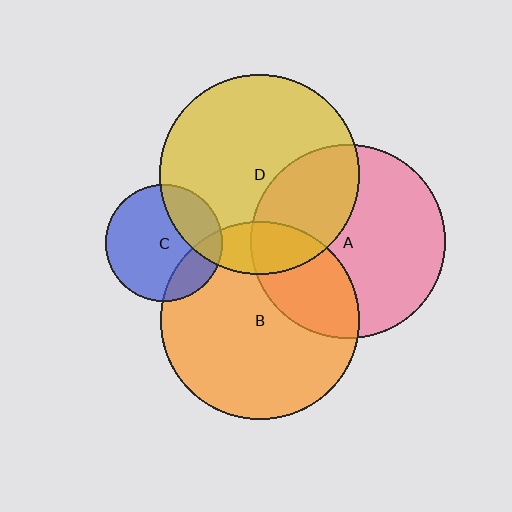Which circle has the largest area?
Circle D (yellow).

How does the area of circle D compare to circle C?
Approximately 2.9 times.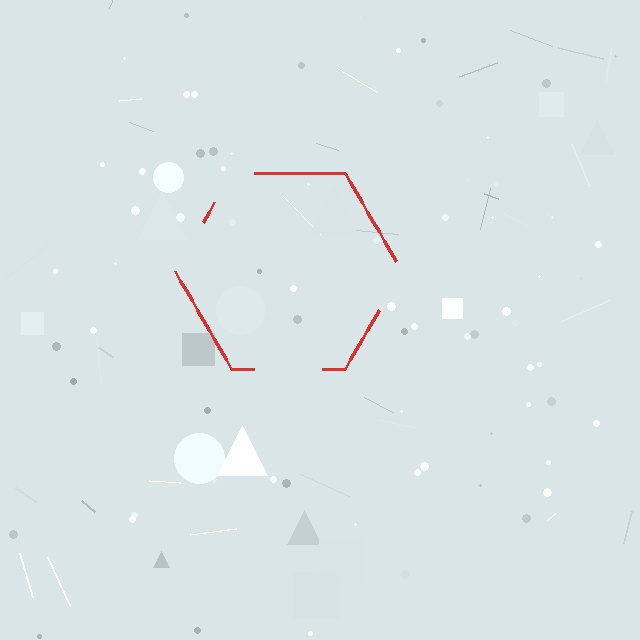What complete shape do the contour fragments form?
The contour fragments form a hexagon.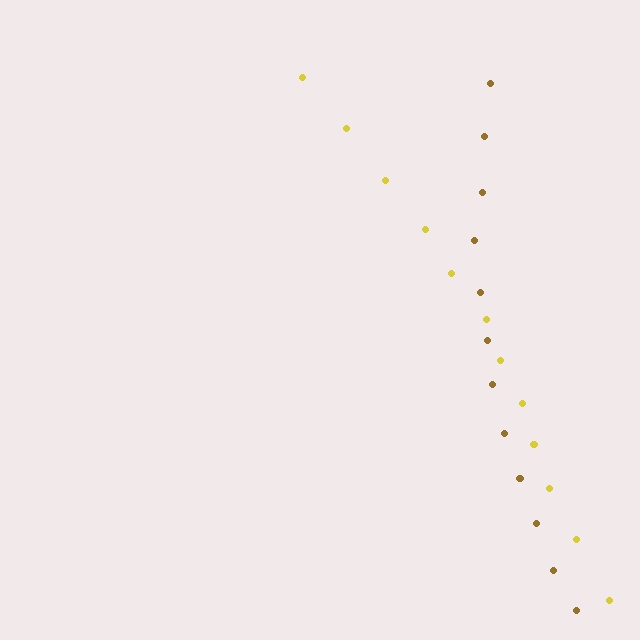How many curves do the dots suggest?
There are 2 distinct paths.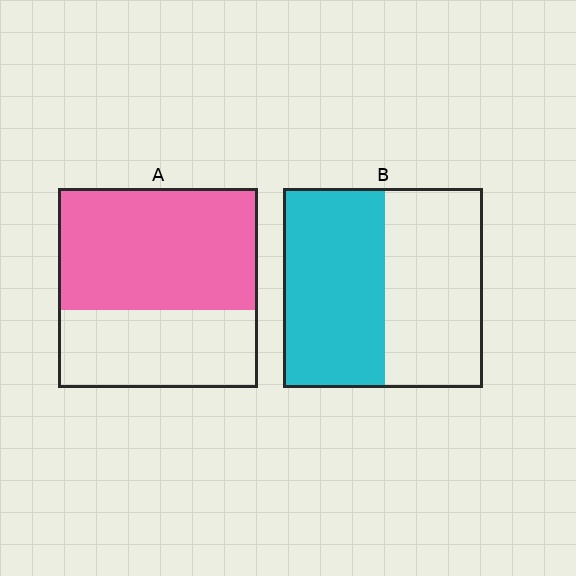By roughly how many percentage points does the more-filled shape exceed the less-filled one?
By roughly 10 percentage points (A over B).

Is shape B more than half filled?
Roughly half.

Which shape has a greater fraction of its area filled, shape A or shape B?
Shape A.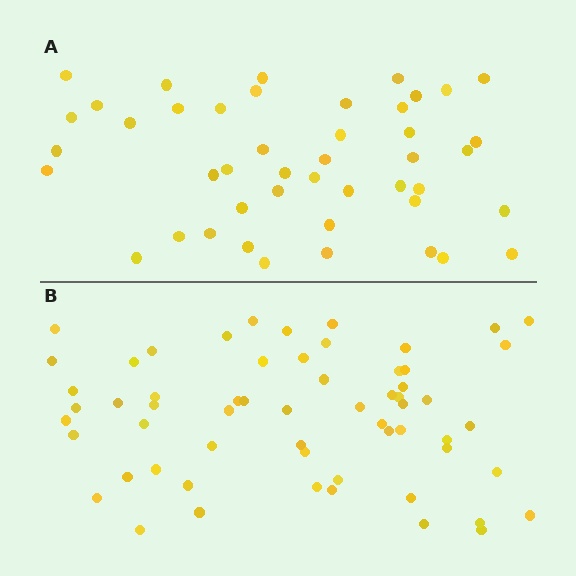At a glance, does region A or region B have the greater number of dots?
Region B (the bottom region) has more dots.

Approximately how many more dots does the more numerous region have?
Region B has approximately 15 more dots than region A.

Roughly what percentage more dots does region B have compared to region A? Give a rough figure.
About 35% more.